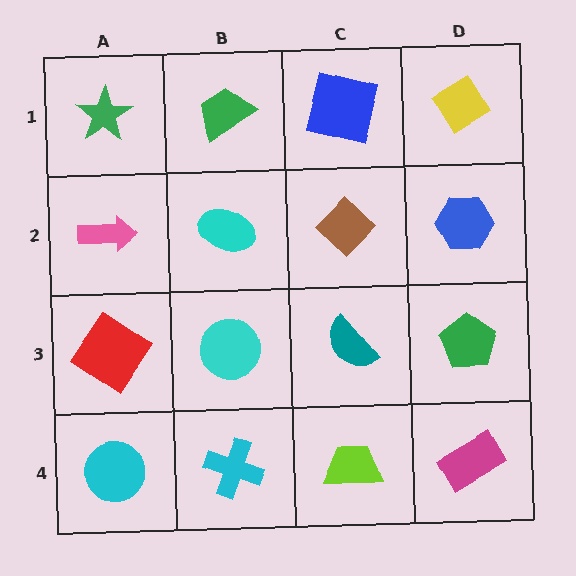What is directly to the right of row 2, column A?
A cyan ellipse.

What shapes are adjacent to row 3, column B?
A cyan ellipse (row 2, column B), a cyan cross (row 4, column B), a red diamond (row 3, column A), a teal semicircle (row 3, column C).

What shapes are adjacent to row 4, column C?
A teal semicircle (row 3, column C), a cyan cross (row 4, column B), a magenta rectangle (row 4, column D).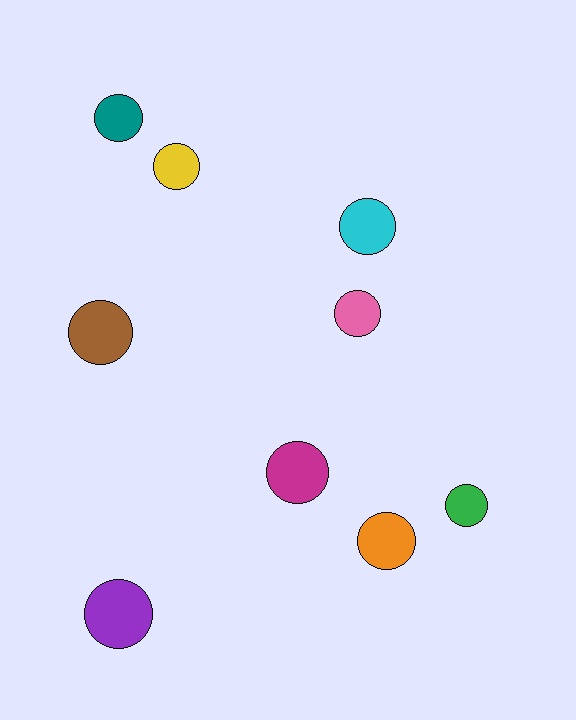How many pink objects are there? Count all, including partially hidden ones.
There is 1 pink object.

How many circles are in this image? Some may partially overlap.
There are 9 circles.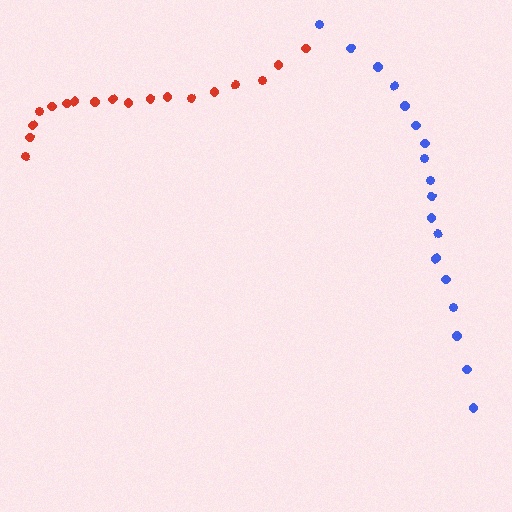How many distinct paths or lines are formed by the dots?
There are 2 distinct paths.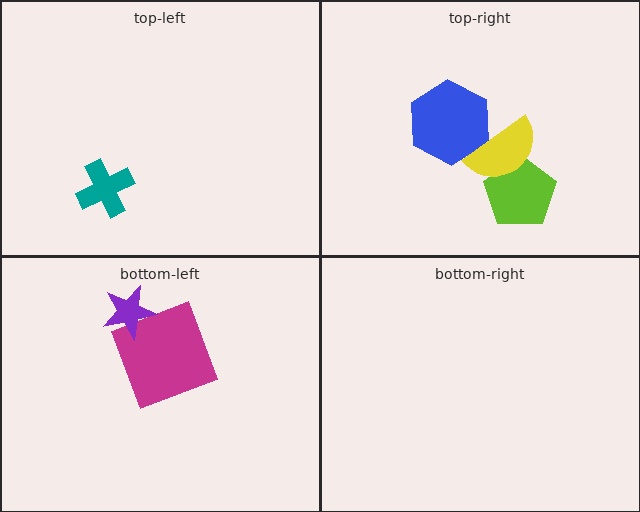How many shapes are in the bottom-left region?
2.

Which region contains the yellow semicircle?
The top-right region.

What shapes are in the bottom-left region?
The magenta square, the purple star.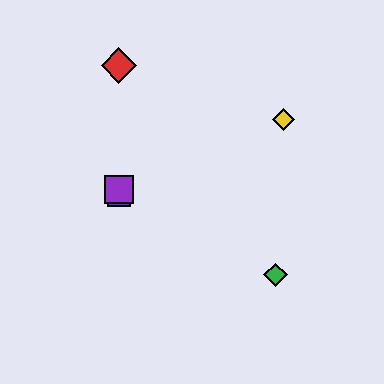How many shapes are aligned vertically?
3 shapes (the red diamond, the blue square, the purple square) are aligned vertically.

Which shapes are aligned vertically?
The red diamond, the blue square, the purple square are aligned vertically.